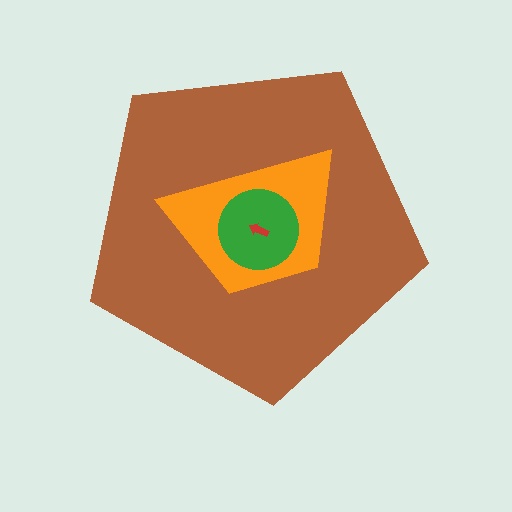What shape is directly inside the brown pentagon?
The orange trapezoid.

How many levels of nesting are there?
4.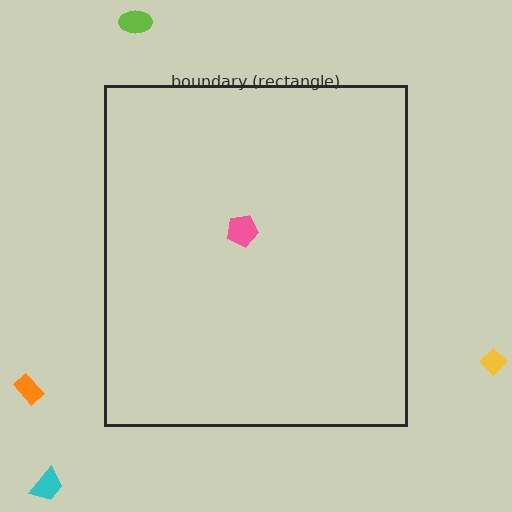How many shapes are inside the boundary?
1 inside, 4 outside.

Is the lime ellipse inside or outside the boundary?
Outside.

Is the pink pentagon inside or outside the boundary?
Inside.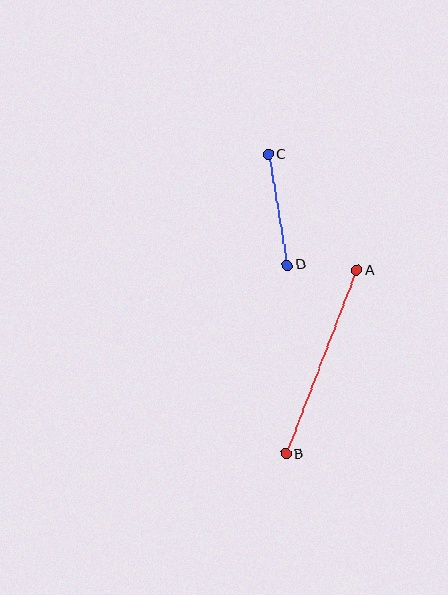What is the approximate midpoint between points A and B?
The midpoint is at approximately (321, 362) pixels.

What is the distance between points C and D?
The distance is approximately 112 pixels.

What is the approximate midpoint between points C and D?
The midpoint is at approximately (278, 210) pixels.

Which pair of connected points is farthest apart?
Points A and B are farthest apart.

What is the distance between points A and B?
The distance is approximately 197 pixels.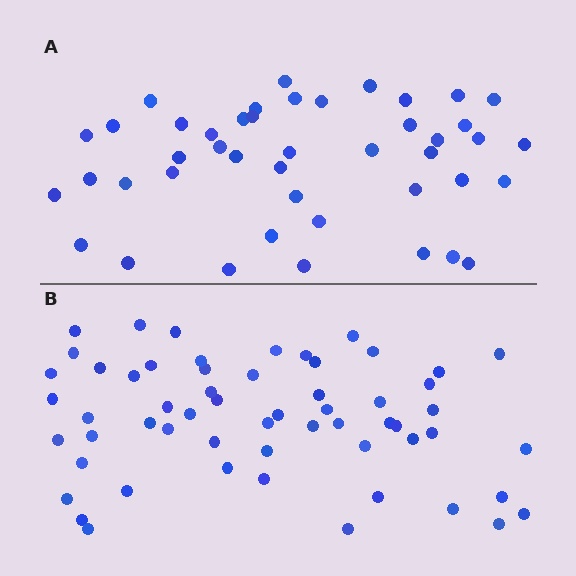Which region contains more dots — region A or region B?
Region B (the bottom region) has more dots.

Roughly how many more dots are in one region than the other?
Region B has approximately 15 more dots than region A.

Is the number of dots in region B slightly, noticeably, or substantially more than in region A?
Region B has noticeably more, but not dramatically so. The ratio is roughly 1.3 to 1.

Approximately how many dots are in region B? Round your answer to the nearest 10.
About 60 dots. (The exact count is 58, which rounds to 60.)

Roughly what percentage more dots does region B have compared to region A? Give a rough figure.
About 30% more.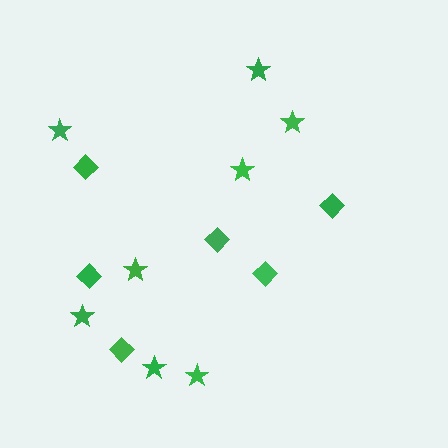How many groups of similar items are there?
There are 2 groups: one group of stars (8) and one group of diamonds (6).